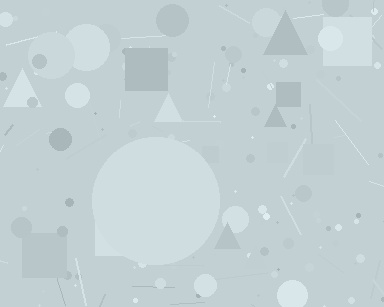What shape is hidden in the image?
A circle is hidden in the image.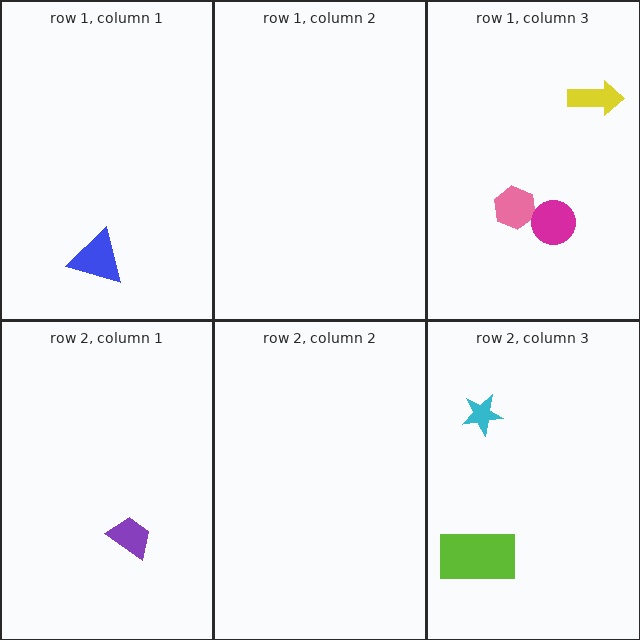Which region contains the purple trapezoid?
The row 2, column 1 region.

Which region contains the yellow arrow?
The row 1, column 3 region.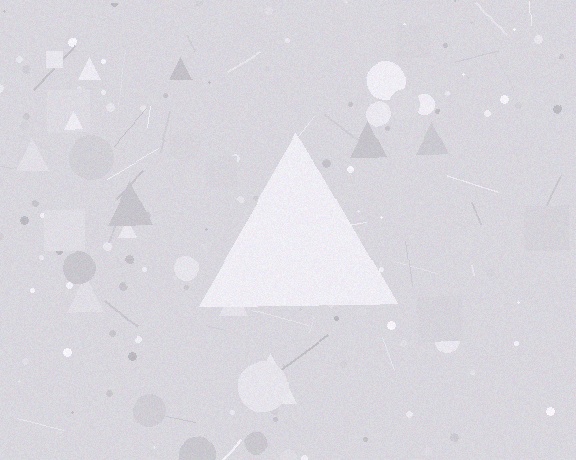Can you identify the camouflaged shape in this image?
The camouflaged shape is a triangle.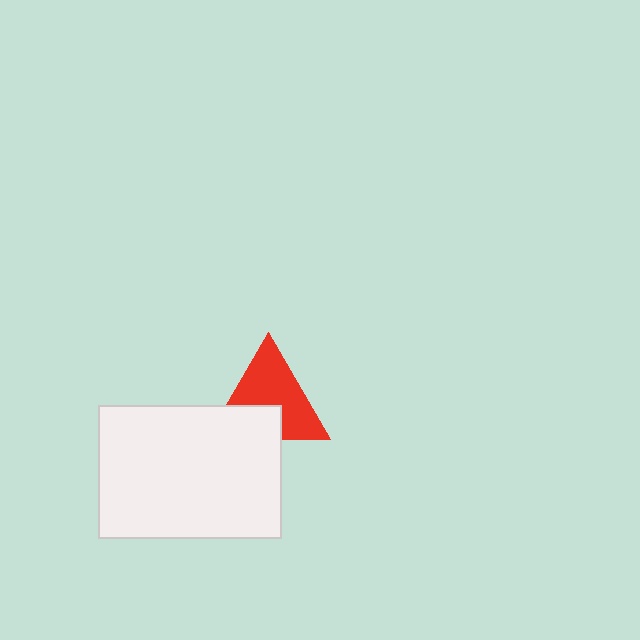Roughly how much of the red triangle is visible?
Most of it is visible (roughly 67%).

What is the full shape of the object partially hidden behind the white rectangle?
The partially hidden object is a red triangle.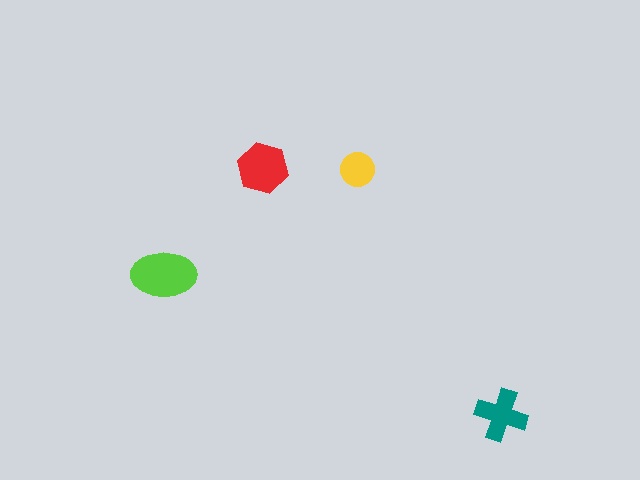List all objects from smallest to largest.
The yellow circle, the teal cross, the red hexagon, the lime ellipse.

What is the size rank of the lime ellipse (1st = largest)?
1st.